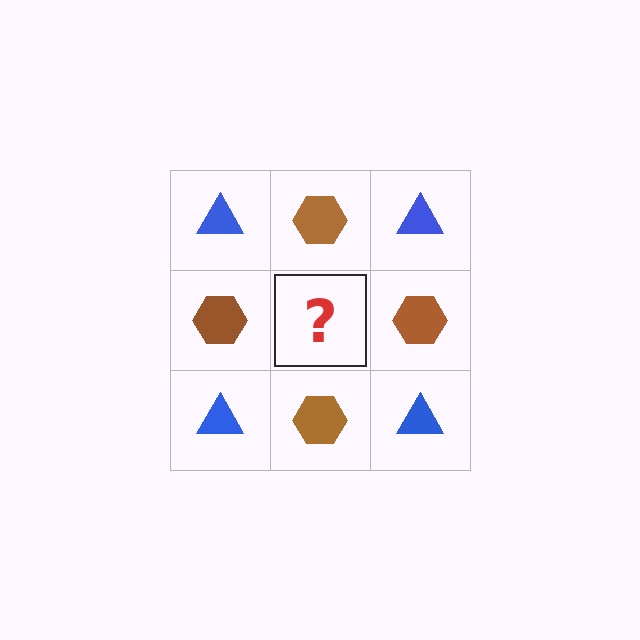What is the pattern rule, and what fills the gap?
The rule is that it alternates blue triangle and brown hexagon in a checkerboard pattern. The gap should be filled with a blue triangle.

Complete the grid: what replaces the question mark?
The question mark should be replaced with a blue triangle.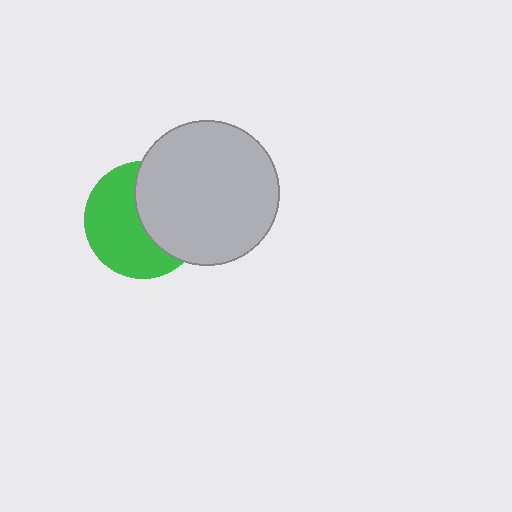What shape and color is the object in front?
The object in front is a light gray circle.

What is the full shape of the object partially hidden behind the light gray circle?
The partially hidden object is a green circle.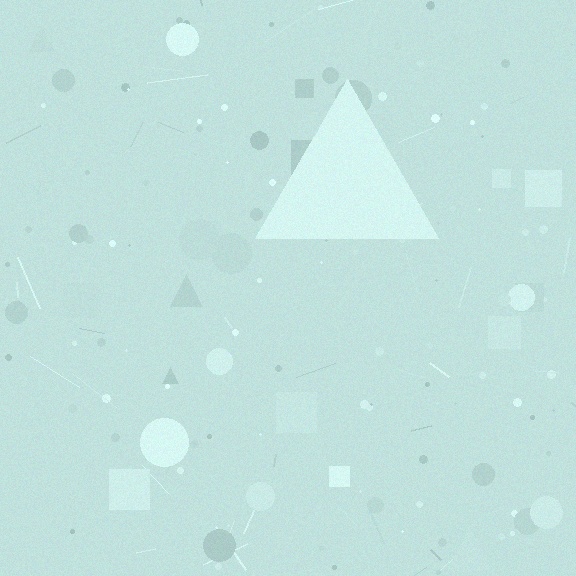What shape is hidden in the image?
A triangle is hidden in the image.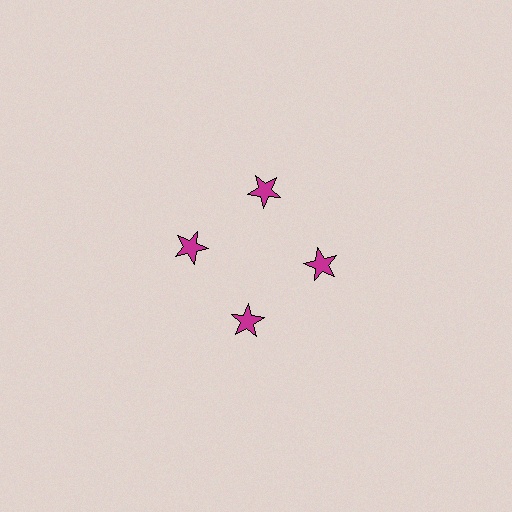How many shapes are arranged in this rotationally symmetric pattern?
There are 4 shapes, arranged in 4 groups of 1.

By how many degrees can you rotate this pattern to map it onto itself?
The pattern maps onto itself every 90 degrees of rotation.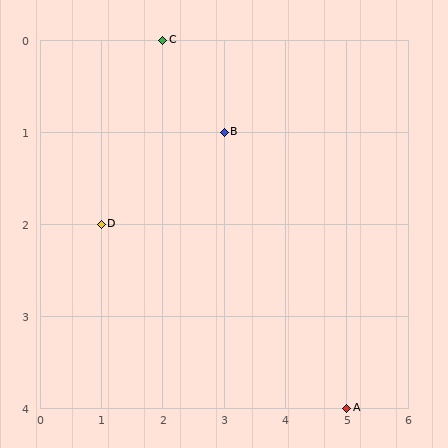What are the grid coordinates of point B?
Point B is at grid coordinates (3, 1).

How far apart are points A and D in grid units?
Points A and D are 4 columns and 2 rows apart (about 4.5 grid units diagonally).